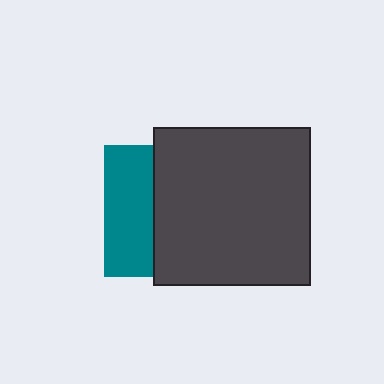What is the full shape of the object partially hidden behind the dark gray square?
The partially hidden object is a teal square.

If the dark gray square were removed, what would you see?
You would see the complete teal square.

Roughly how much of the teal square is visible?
A small part of it is visible (roughly 38%).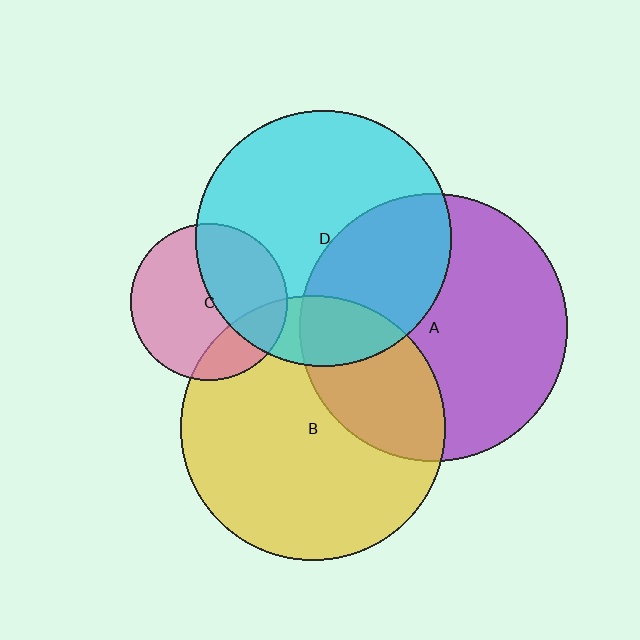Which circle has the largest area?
Circle A (purple).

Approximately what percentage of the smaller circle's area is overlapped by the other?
Approximately 30%.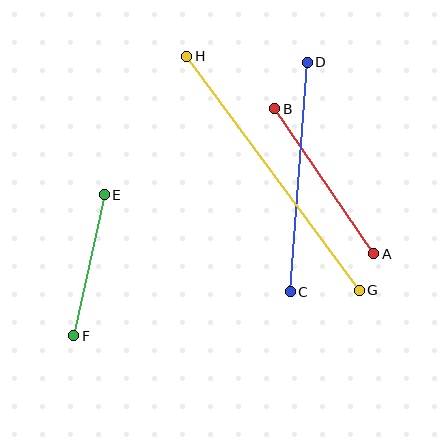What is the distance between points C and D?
The distance is approximately 230 pixels.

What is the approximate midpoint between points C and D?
The midpoint is at approximately (299, 177) pixels.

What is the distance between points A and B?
The distance is approximately 176 pixels.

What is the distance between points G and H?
The distance is approximately 290 pixels.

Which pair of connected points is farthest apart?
Points G and H are farthest apart.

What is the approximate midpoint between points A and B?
The midpoint is at approximately (324, 181) pixels.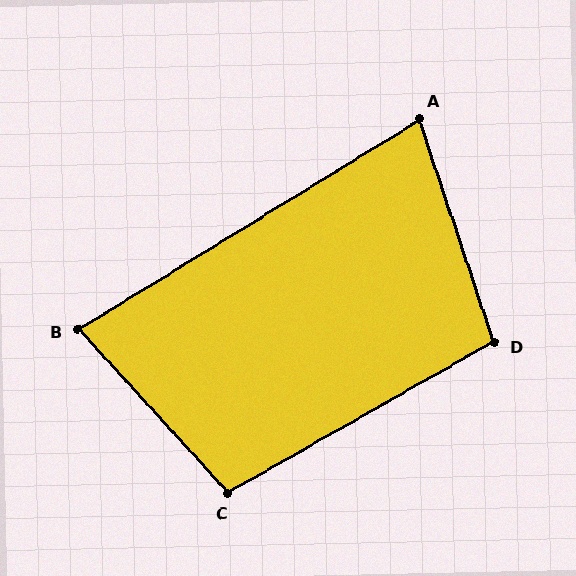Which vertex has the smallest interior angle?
A, at approximately 77 degrees.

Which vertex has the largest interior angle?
C, at approximately 103 degrees.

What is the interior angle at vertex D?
Approximately 101 degrees (obtuse).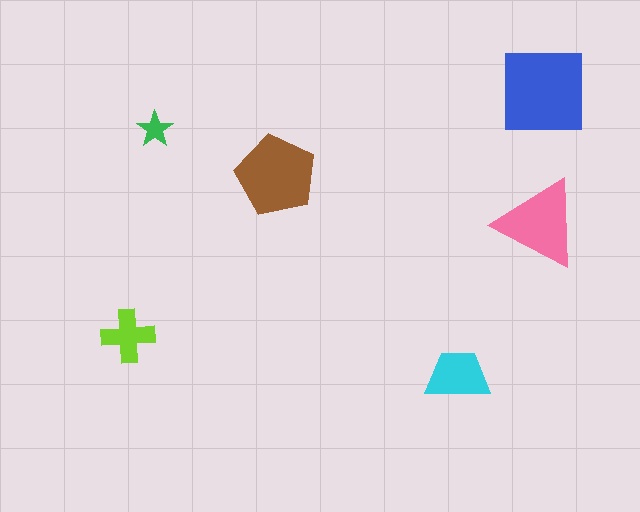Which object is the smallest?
The green star.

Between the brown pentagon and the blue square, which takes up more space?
The blue square.